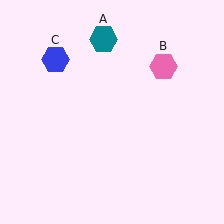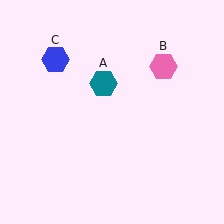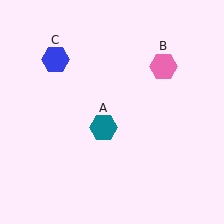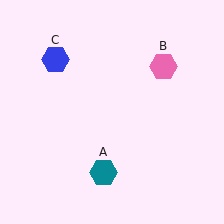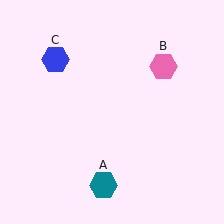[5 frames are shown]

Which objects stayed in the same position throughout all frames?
Pink hexagon (object B) and blue hexagon (object C) remained stationary.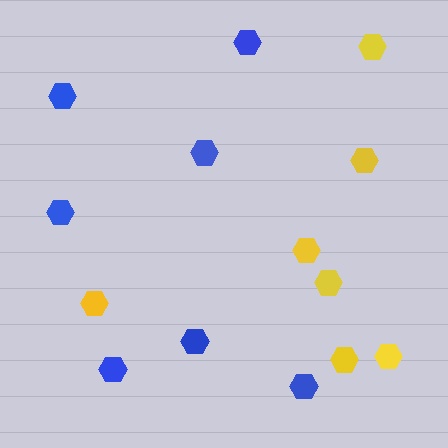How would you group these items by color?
There are 2 groups: one group of yellow hexagons (7) and one group of blue hexagons (7).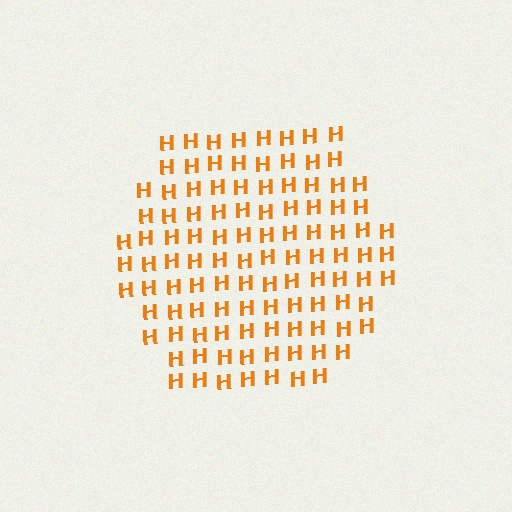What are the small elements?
The small elements are letter H's.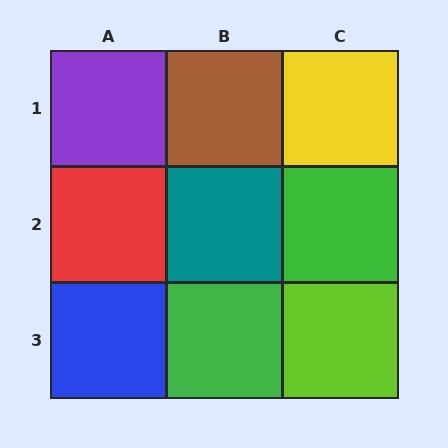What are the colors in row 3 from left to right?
Blue, green, lime.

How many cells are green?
2 cells are green.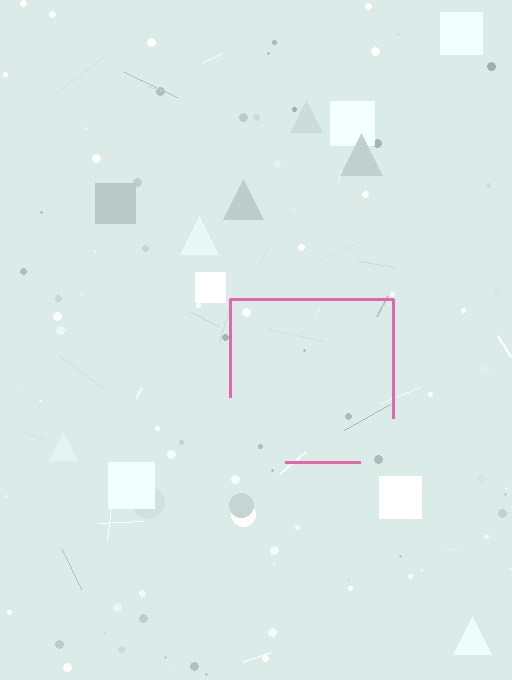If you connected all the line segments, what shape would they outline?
They would outline a square.